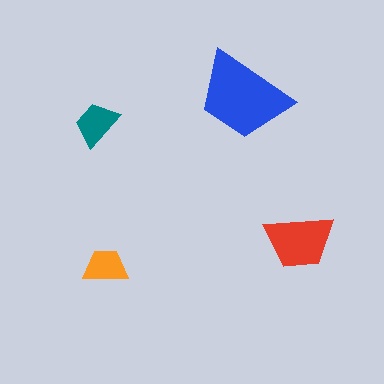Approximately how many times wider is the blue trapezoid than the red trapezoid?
About 1.5 times wider.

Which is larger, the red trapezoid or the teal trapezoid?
The red one.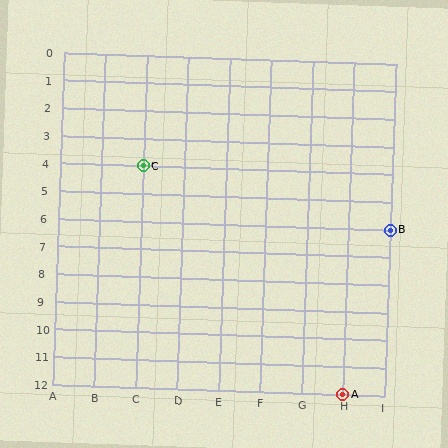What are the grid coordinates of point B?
Point B is at grid coordinates (I, 6).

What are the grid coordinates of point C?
Point C is at grid coordinates (C, 4).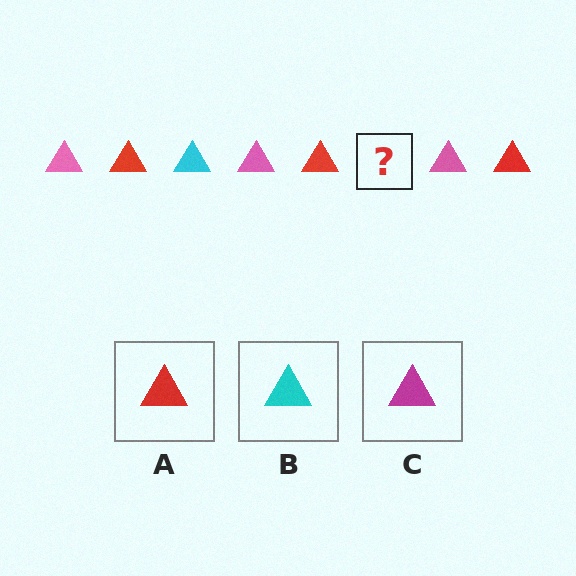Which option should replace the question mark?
Option B.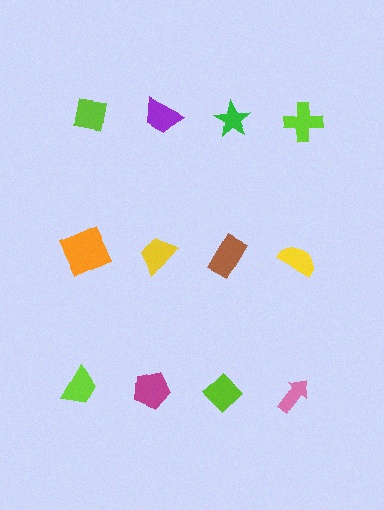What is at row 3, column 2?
A magenta pentagon.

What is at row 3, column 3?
A lime diamond.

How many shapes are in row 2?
4 shapes.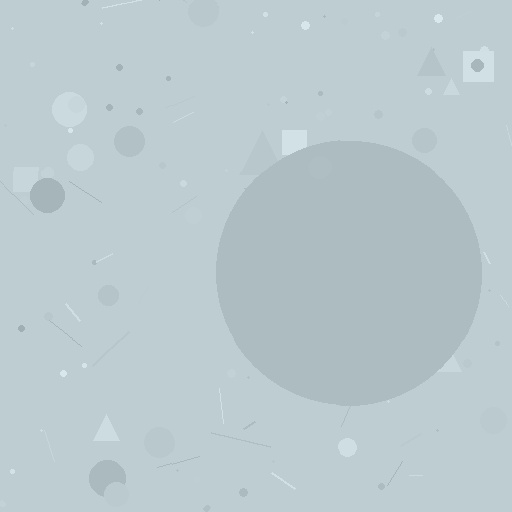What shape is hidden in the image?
A circle is hidden in the image.